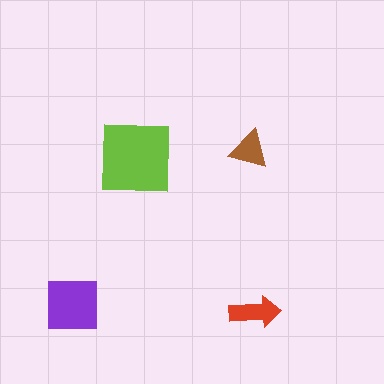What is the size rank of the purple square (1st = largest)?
2nd.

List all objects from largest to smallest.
The lime square, the purple square, the red arrow, the brown triangle.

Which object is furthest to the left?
The purple square is leftmost.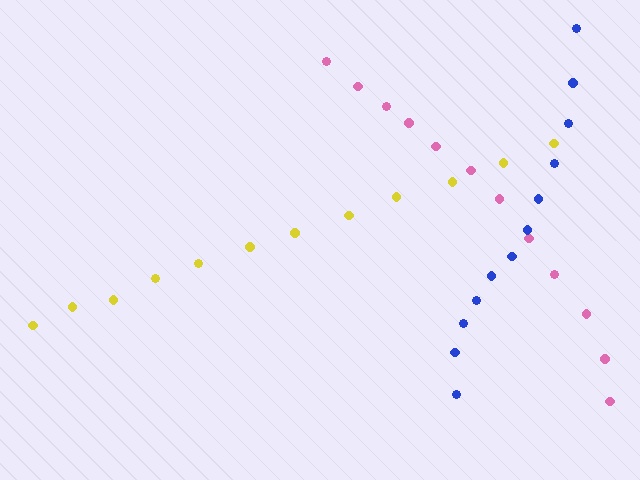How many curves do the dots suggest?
There are 3 distinct paths.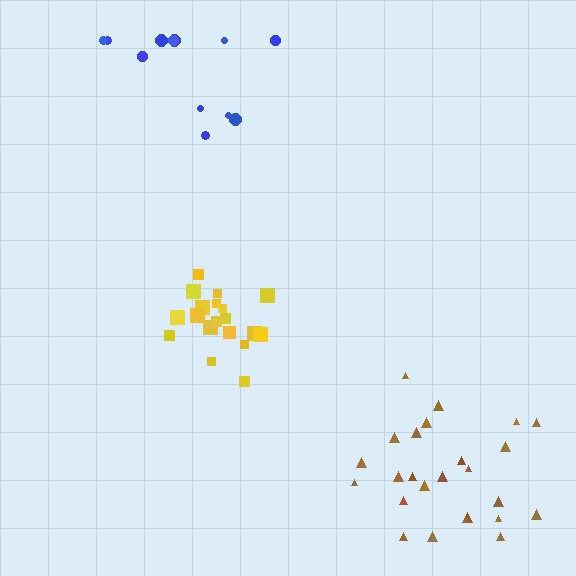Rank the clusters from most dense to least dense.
yellow, brown, blue.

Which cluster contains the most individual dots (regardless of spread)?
Brown (25).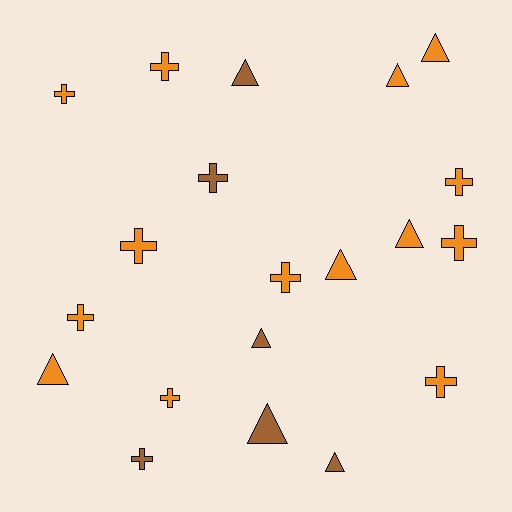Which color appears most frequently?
Orange, with 14 objects.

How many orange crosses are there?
There are 9 orange crosses.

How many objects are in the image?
There are 20 objects.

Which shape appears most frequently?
Cross, with 11 objects.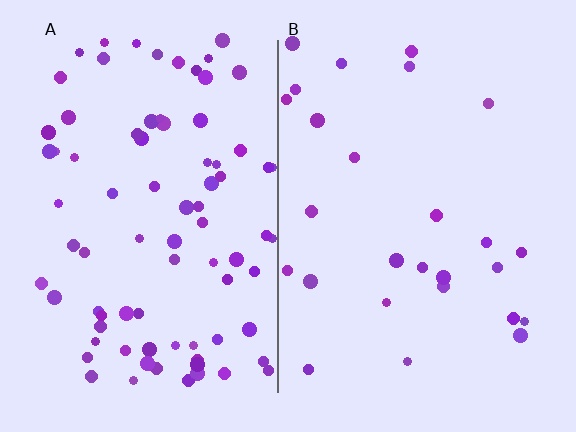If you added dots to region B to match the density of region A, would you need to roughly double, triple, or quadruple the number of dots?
Approximately triple.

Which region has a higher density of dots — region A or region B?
A (the left).